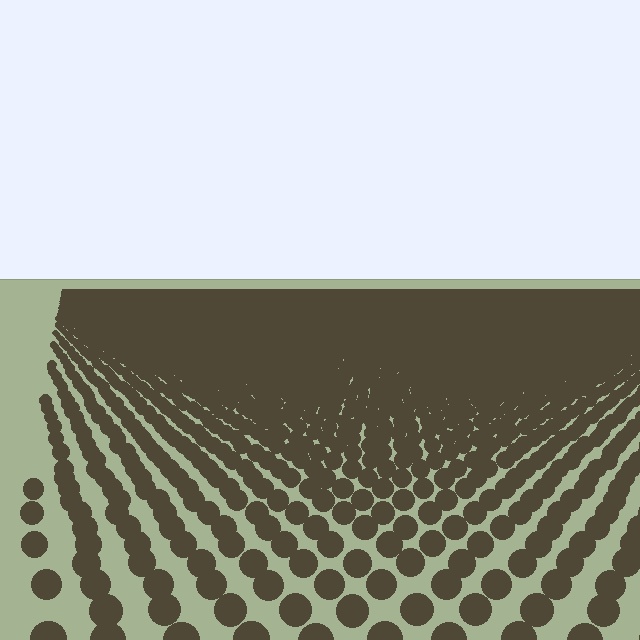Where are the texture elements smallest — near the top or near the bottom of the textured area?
Near the top.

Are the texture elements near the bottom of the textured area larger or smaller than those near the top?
Larger. Near the bottom, elements are closer to the viewer and appear at a bigger on-screen size.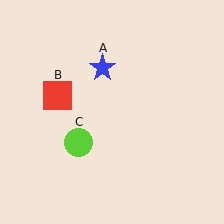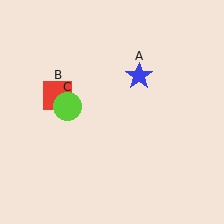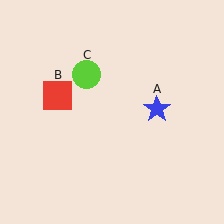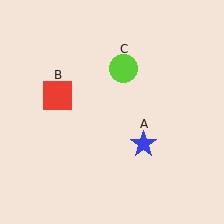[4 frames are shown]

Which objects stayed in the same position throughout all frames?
Red square (object B) remained stationary.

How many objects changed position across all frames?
2 objects changed position: blue star (object A), lime circle (object C).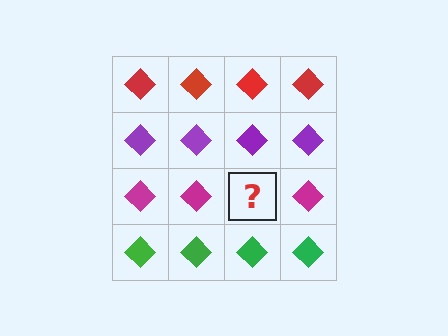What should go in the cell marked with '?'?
The missing cell should contain a magenta diamond.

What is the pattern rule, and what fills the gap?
The rule is that each row has a consistent color. The gap should be filled with a magenta diamond.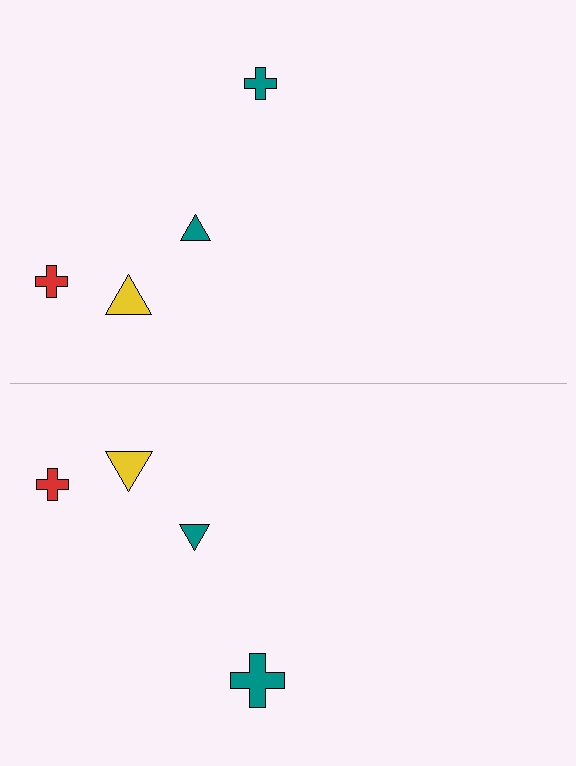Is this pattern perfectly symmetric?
No, the pattern is not perfectly symmetric. The teal cross on the bottom side has a different size than its mirror counterpart.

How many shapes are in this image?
There are 8 shapes in this image.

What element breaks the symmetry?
The teal cross on the bottom side has a different size than its mirror counterpart.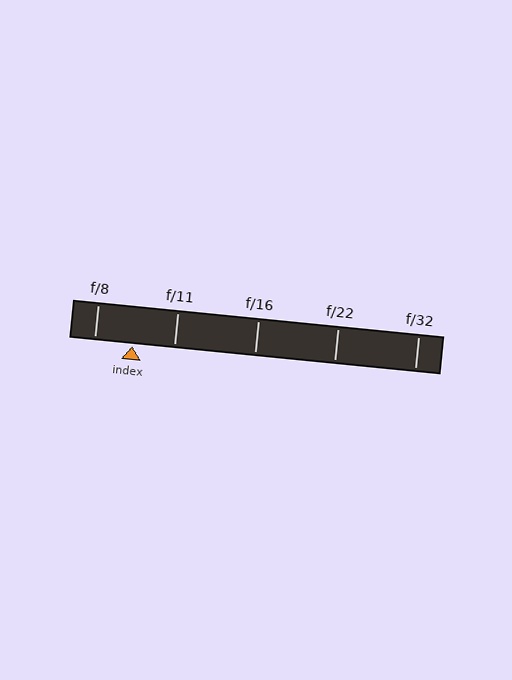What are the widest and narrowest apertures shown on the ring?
The widest aperture shown is f/8 and the narrowest is f/32.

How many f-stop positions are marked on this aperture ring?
There are 5 f-stop positions marked.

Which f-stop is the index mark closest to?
The index mark is closest to f/8.